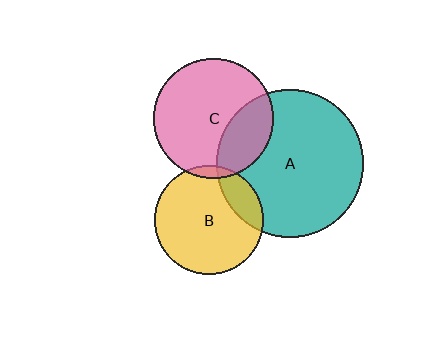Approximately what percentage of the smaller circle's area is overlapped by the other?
Approximately 25%.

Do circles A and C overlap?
Yes.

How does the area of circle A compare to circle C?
Approximately 1.5 times.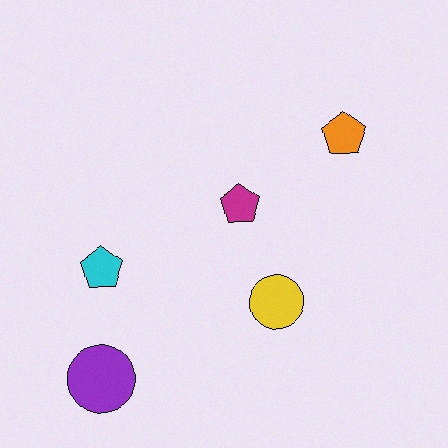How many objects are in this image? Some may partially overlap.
There are 5 objects.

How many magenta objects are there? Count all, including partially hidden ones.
There is 1 magenta object.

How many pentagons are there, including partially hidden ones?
There are 3 pentagons.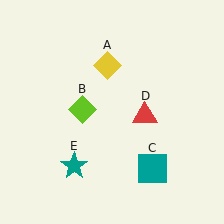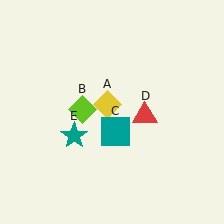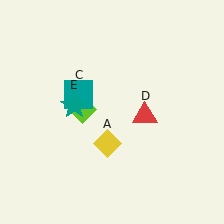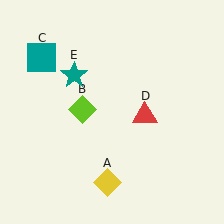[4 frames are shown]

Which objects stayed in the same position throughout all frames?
Lime diamond (object B) and red triangle (object D) remained stationary.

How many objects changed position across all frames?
3 objects changed position: yellow diamond (object A), teal square (object C), teal star (object E).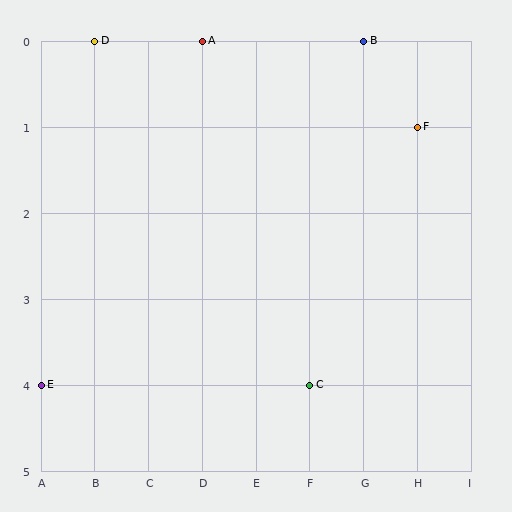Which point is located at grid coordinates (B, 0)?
Point D is at (B, 0).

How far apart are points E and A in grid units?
Points E and A are 3 columns and 4 rows apart (about 5.0 grid units diagonally).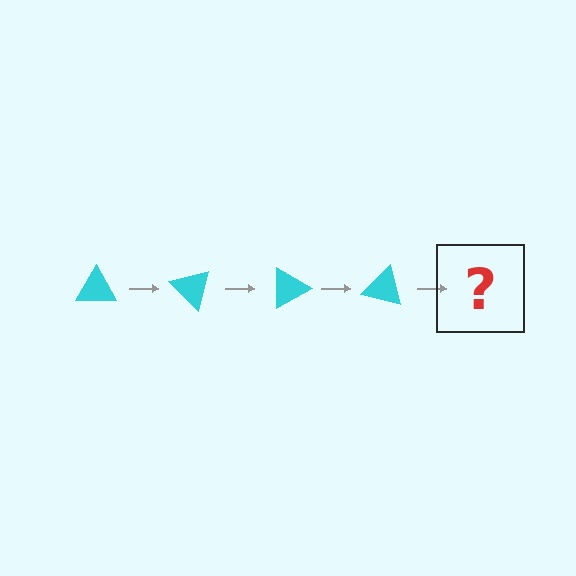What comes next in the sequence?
The next element should be a cyan triangle rotated 180 degrees.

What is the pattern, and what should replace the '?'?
The pattern is that the triangle rotates 45 degrees each step. The '?' should be a cyan triangle rotated 180 degrees.